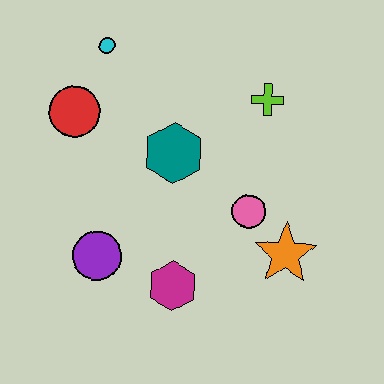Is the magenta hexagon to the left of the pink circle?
Yes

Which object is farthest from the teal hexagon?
The orange star is farthest from the teal hexagon.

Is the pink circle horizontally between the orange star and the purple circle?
Yes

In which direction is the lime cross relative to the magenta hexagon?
The lime cross is above the magenta hexagon.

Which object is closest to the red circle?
The cyan circle is closest to the red circle.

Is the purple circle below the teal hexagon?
Yes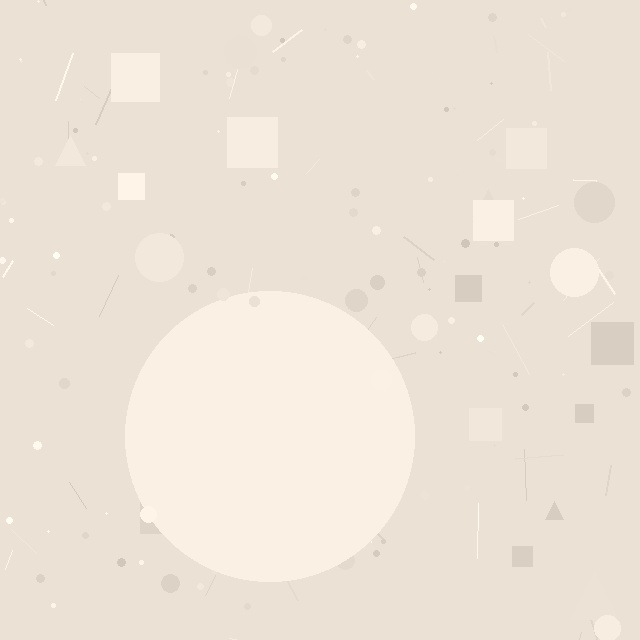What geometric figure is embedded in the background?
A circle is embedded in the background.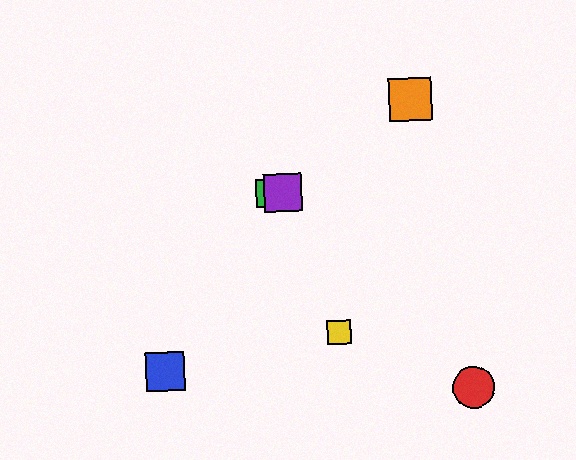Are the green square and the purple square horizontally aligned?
Yes, both are at y≈194.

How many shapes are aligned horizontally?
2 shapes (the green square, the purple square) are aligned horizontally.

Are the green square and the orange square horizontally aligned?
No, the green square is at y≈194 and the orange square is at y≈100.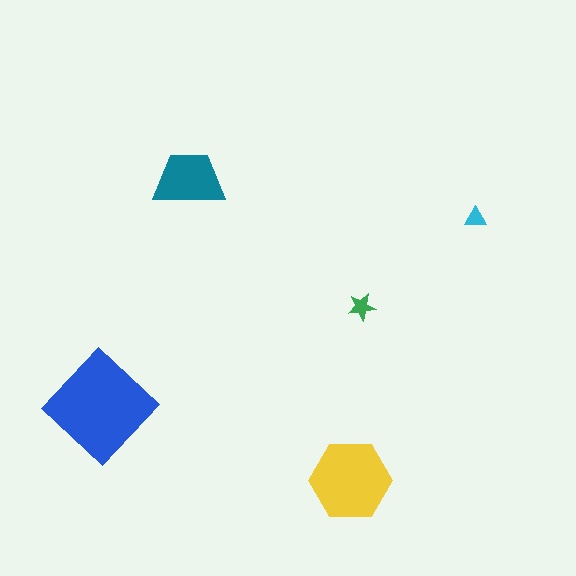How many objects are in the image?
There are 5 objects in the image.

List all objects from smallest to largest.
The cyan triangle, the green star, the teal trapezoid, the yellow hexagon, the blue diamond.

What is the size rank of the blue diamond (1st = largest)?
1st.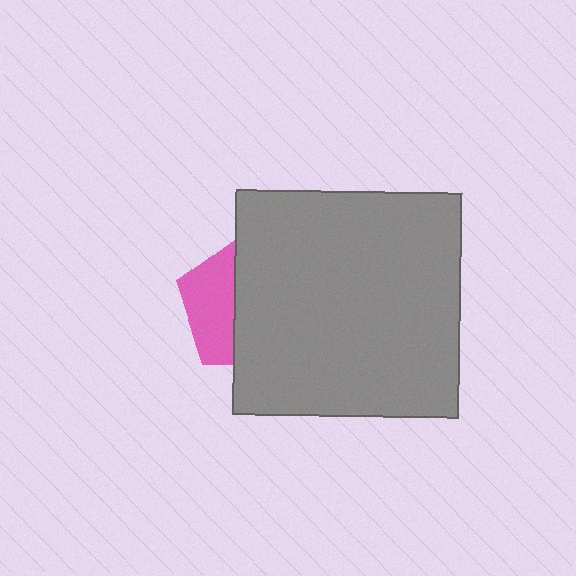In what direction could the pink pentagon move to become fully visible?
The pink pentagon could move left. That would shift it out from behind the gray square entirely.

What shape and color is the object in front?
The object in front is a gray square.